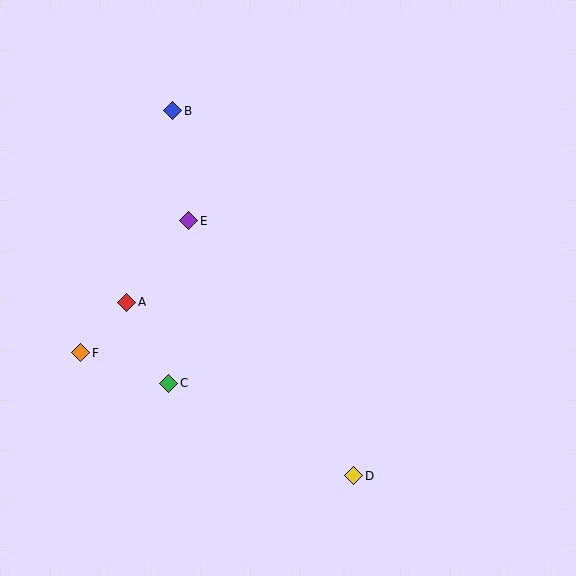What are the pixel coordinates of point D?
Point D is at (354, 476).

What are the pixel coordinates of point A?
Point A is at (127, 302).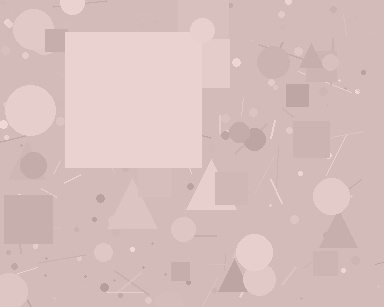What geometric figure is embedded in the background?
A square is embedded in the background.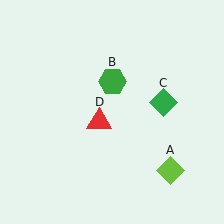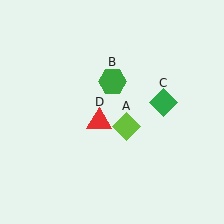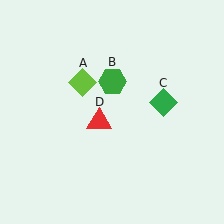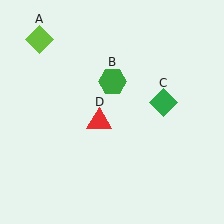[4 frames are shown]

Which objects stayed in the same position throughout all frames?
Green hexagon (object B) and green diamond (object C) and red triangle (object D) remained stationary.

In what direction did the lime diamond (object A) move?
The lime diamond (object A) moved up and to the left.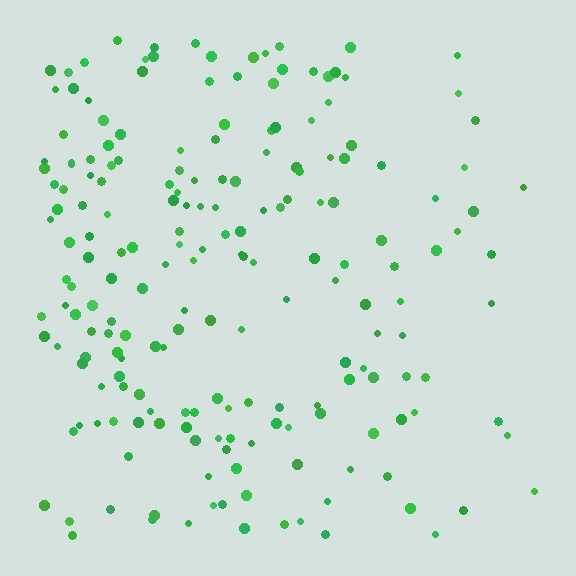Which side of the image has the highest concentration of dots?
The left.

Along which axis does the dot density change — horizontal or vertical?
Horizontal.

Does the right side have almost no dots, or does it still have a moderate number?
Still a moderate number, just noticeably fewer than the left.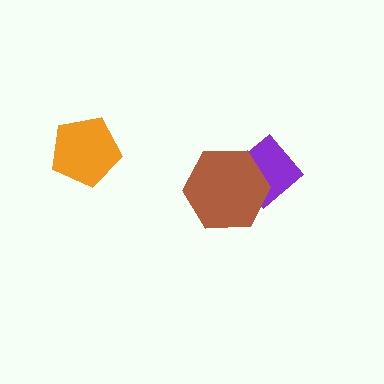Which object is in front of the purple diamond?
The brown hexagon is in front of the purple diamond.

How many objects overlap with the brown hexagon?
1 object overlaps with the brown hexagon.